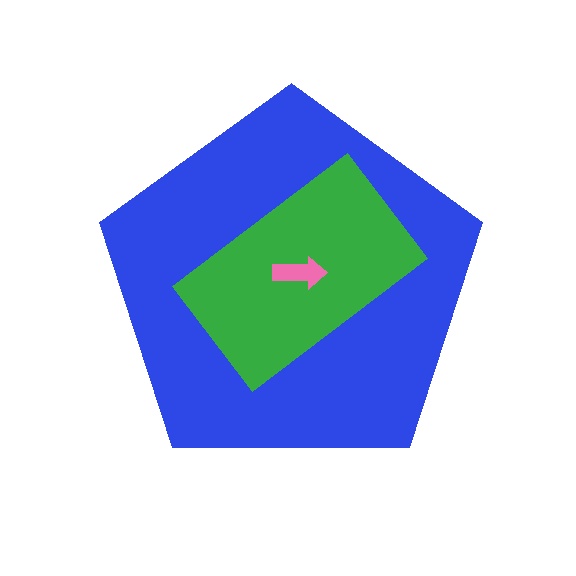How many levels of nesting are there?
3.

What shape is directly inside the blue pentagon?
The green rectangle.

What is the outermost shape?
The blue pentagon.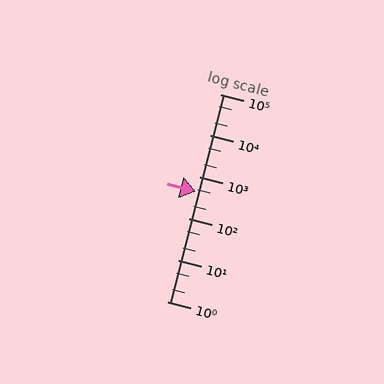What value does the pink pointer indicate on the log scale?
The pointer indicates approximately 460.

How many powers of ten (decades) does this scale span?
The scale spans 5 decades, from 1 to 100000.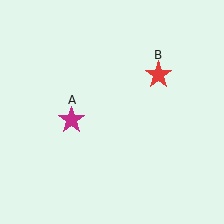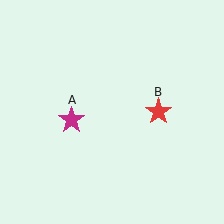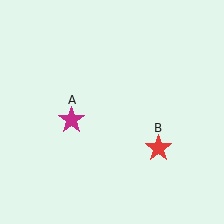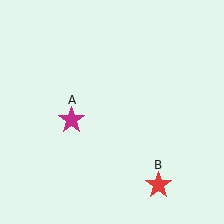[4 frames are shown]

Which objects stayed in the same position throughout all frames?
Magenta star (object A) remained stationary.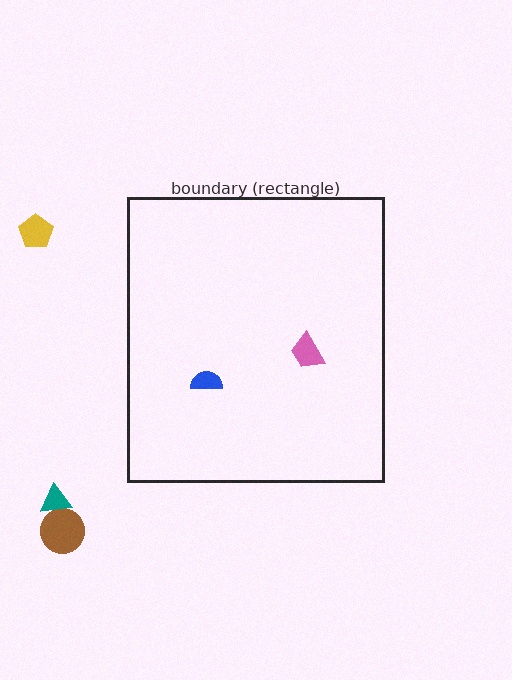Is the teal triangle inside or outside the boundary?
Outside.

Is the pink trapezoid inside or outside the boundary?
Inside.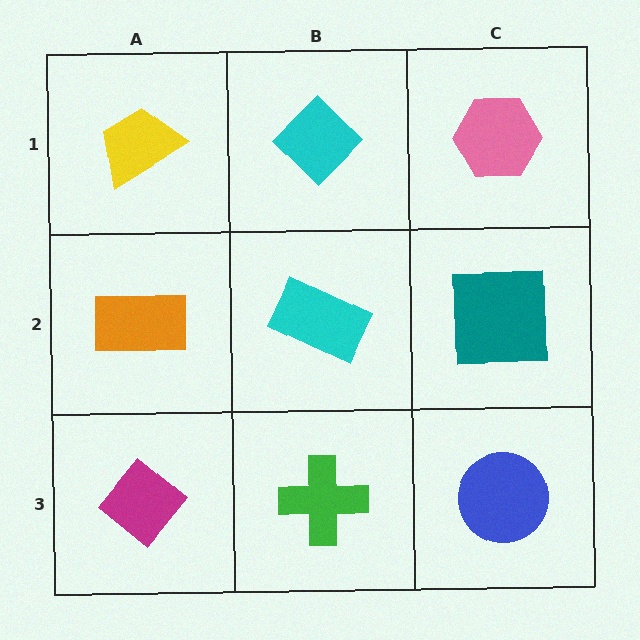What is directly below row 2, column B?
A green cross.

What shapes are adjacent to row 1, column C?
A teal square (row 2, column C), a cyan diamond (row 1, column B).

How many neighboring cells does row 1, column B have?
3.